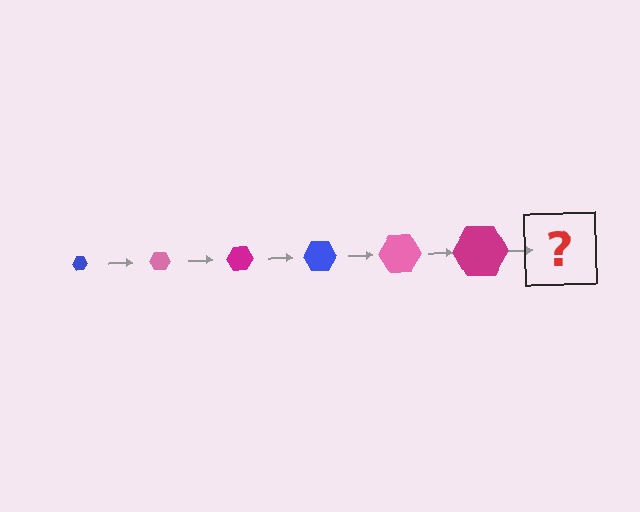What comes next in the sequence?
The next element should be a blue hexagon, larger than the previous one.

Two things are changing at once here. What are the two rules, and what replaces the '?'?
The two rules are that the hexagon grows larger each step and the color cycles through blue, pink, and magenta. The '?' should be a blue hexagon, larger than the previous one.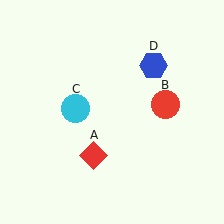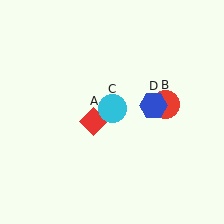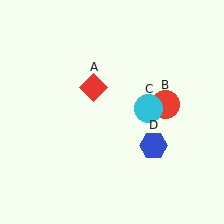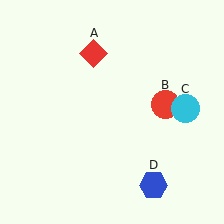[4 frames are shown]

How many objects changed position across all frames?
3 objects changed position: red diamond (object A), cyan circle (object C), blue hexagon (object D).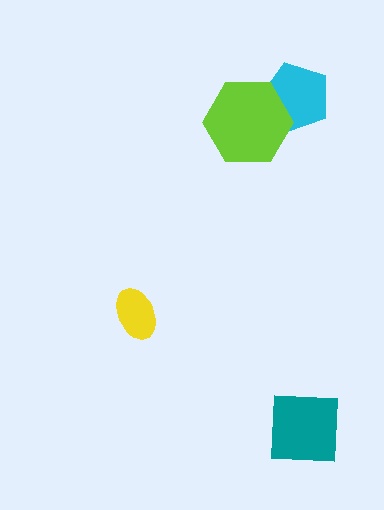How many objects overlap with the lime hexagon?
1 object overlaps with the lime hexagon.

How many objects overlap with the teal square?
0 objects overlap with the teal square.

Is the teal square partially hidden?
No, no other shape covers it.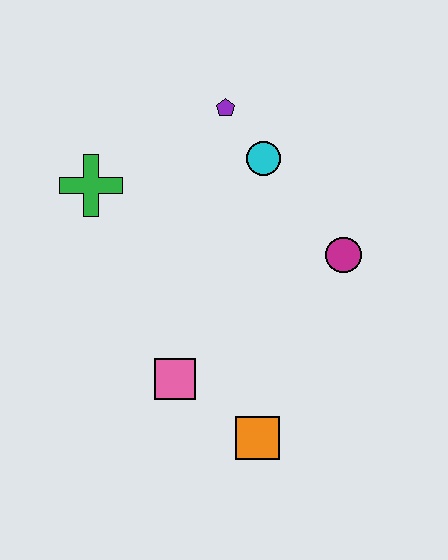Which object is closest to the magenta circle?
The cyan circle is closest to the magenta circle.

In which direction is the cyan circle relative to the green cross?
The cyan circle is to the right of the green cross.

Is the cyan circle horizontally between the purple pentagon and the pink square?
No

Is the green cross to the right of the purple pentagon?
No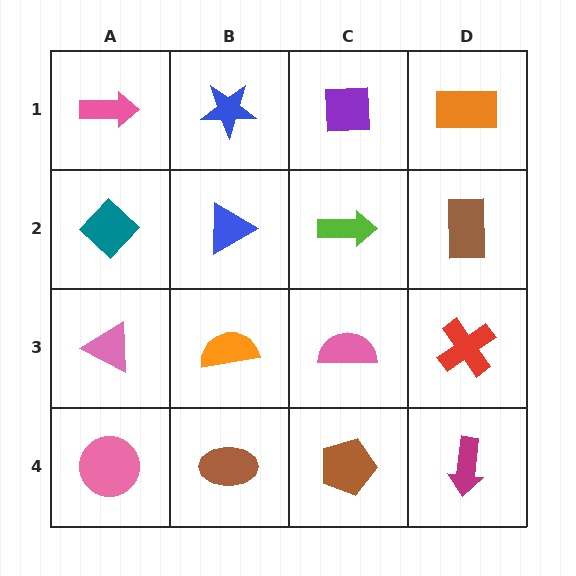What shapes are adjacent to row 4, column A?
A pink triangle (row 3, column A), a brown ellipse (row 4, column B).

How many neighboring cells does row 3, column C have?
4.